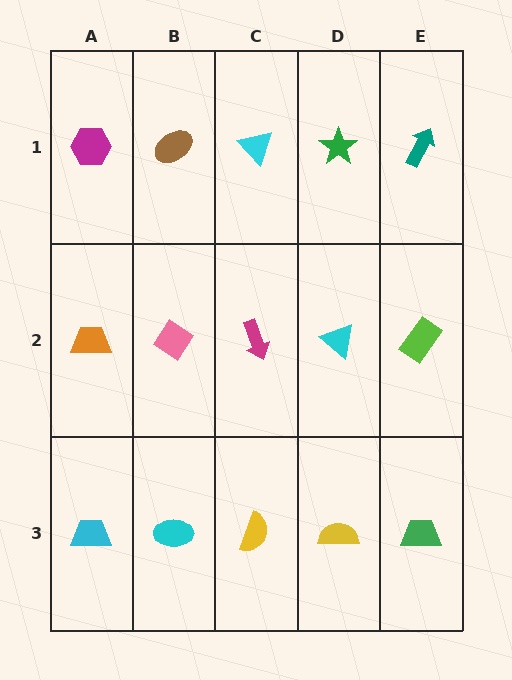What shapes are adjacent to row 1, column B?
A pink diamond (row 2, column B), a magenta hexagon (row 1, column A), a cyan triangle (row 1, column C).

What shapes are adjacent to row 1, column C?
A magenta arrow (row 2, column C), a brown ellipse (row 1, column B), a green star (row 1, column D).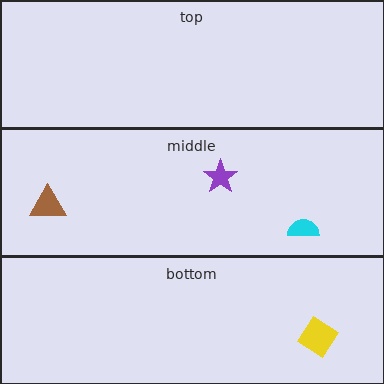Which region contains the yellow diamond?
The bottom region.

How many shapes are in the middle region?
3.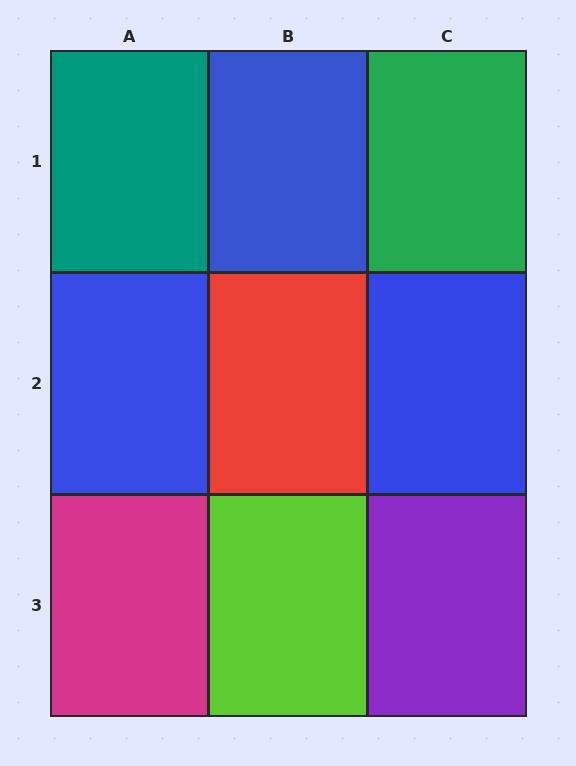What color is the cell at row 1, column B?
Blue.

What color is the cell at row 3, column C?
Purple.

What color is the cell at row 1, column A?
Teal.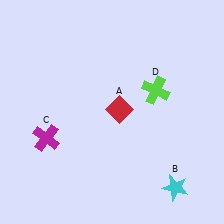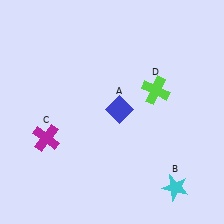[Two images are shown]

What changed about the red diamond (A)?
In Image 1, A is red. In Image 2, it changed to blue.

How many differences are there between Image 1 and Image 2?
There is 1 difference between the two images.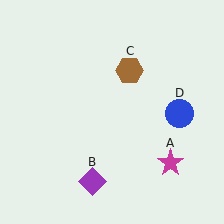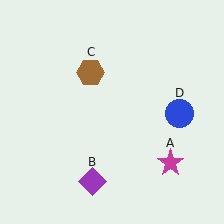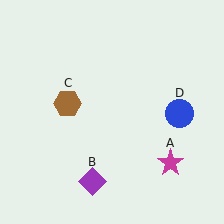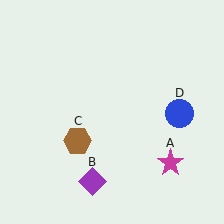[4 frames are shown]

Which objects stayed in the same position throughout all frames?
Magenta star (object A) and purple diamond (object B) and blue circle (object D) remained stationary.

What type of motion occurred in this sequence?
The brown hexagon (object C) rotated counterclockwise around the center of the scene.